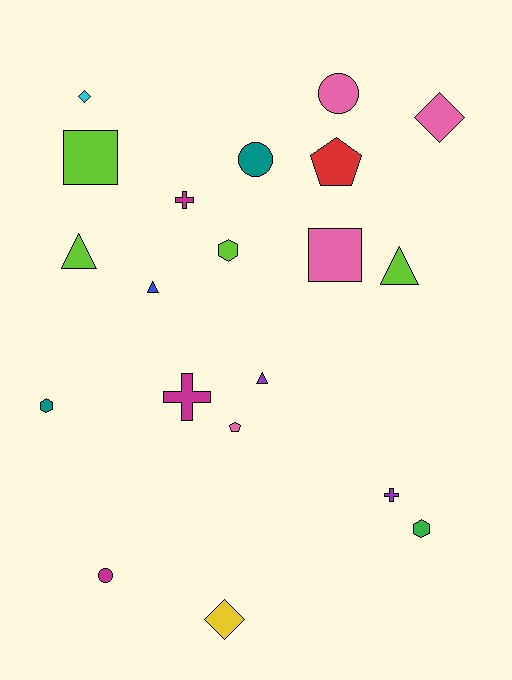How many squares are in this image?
There are 2 squares.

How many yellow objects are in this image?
There is 1 yellow object.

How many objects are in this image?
There are 20 objects.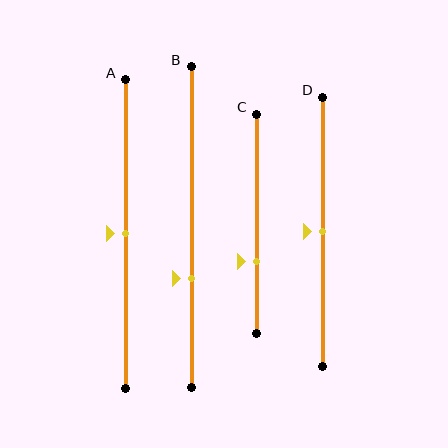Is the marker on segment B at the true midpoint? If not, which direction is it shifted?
No, the marker on segment B is shifted downward by about 16% of the segment length.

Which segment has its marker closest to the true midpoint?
Segment A has its marker closest to the true midpoint.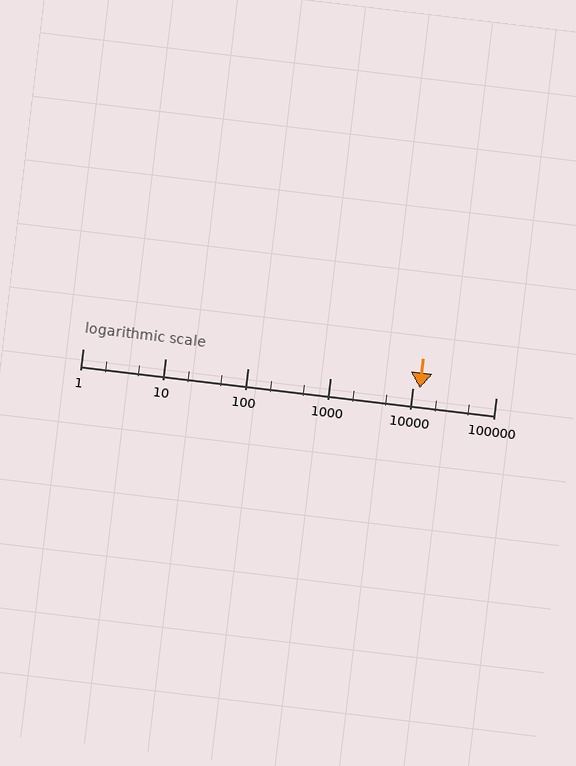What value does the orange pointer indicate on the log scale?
The pointer indicates approximately 12000.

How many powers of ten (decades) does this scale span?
The scale spans 5 decades, from 1 to 100000.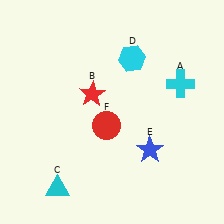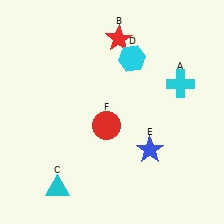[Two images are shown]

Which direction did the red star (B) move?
The red star (B) moved up.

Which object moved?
The red star (B) moved up.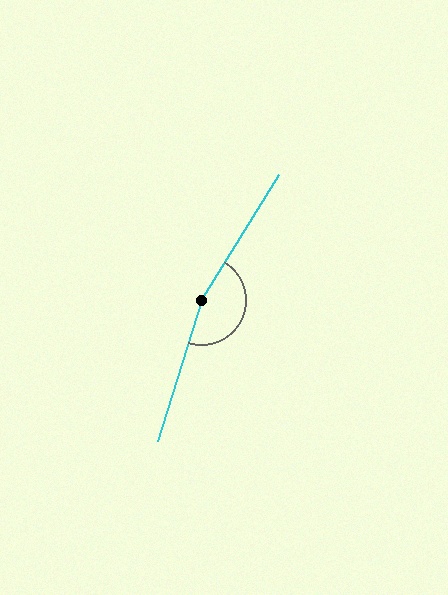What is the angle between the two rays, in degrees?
Approximately 165 degrees.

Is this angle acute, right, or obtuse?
It is obtuse.